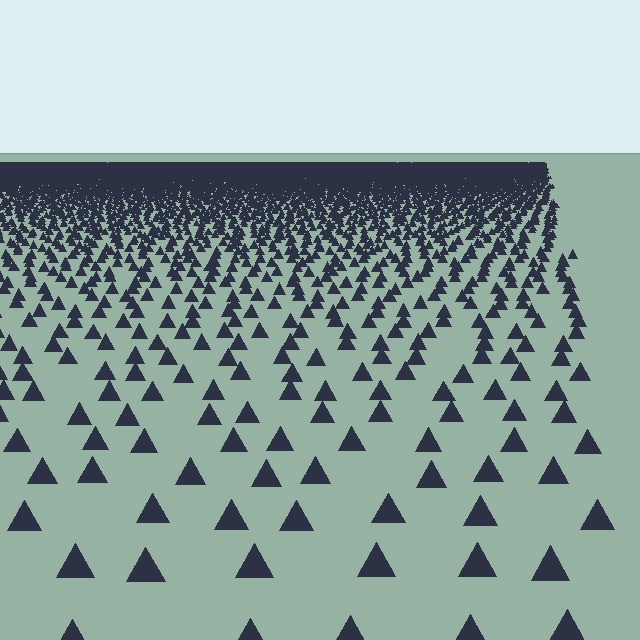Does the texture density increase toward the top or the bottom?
Density increases toward the top.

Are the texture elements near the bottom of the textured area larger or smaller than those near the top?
Larger. Near the bottom, elements are closer to the viewer and appear at a bigger on-screen size.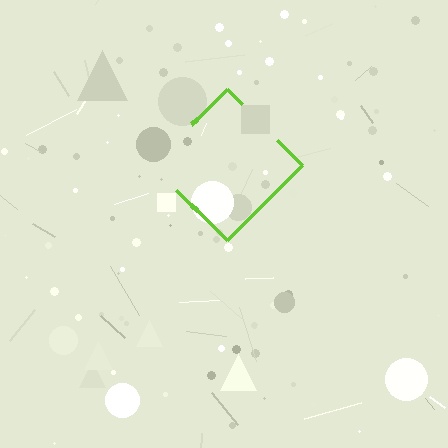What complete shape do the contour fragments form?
The contour fragments form a diamond.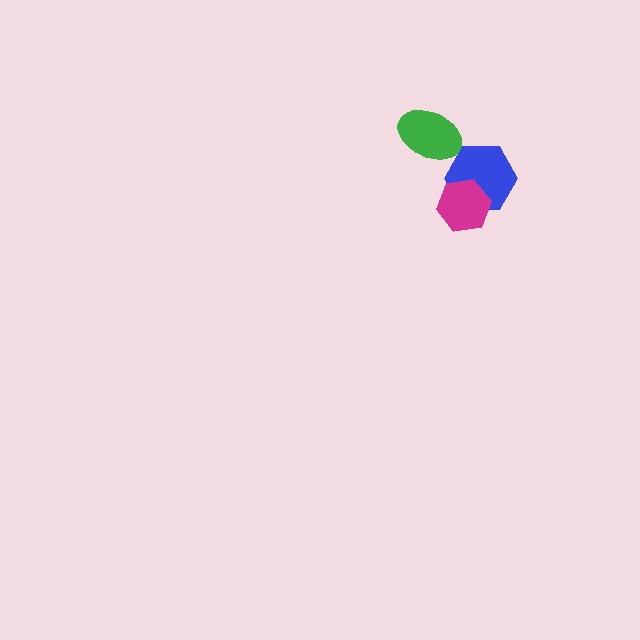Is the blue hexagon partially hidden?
Yes, it is partially covered by another shape.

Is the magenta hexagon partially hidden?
No, no other shape covers it.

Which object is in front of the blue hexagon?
The magenta hexagon is in front of the blue hexagon.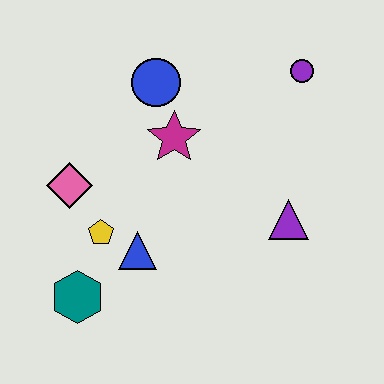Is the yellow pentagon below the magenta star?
Yes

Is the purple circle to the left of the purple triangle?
No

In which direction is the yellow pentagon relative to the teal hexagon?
The yellow pentagon is above the teal hexagon.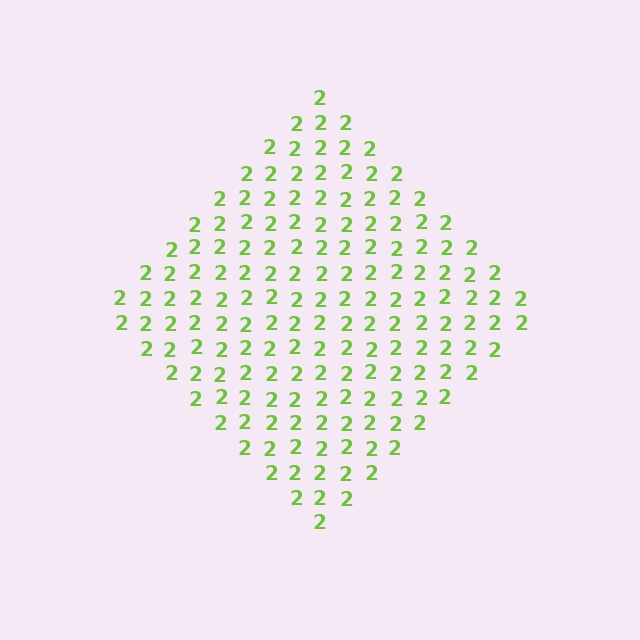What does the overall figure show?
The overall figure shows a diamond.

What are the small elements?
The small elements are digit 2's.